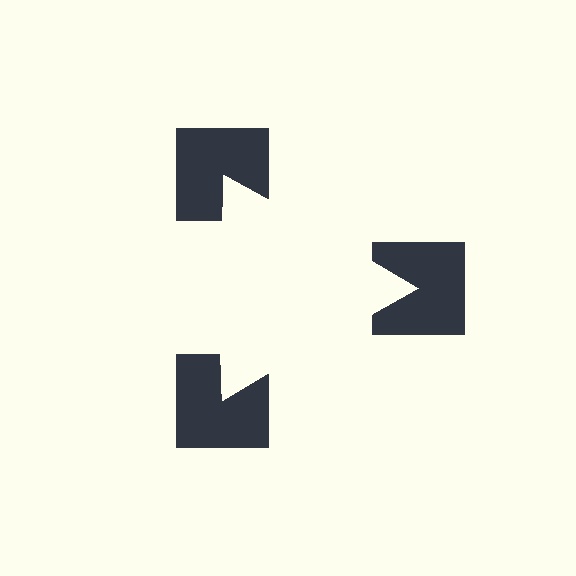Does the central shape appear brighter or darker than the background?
It typically appears slightly brighter than the background, even though no actual brightness change is drawn.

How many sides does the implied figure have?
3 sides.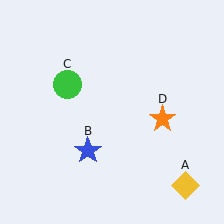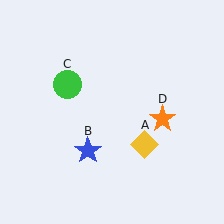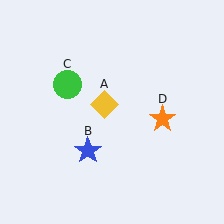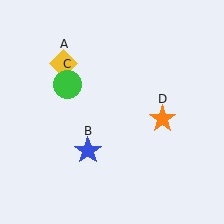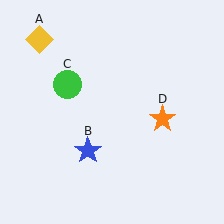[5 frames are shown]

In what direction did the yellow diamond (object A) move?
The yellow diamond (object A) moved up and to the left.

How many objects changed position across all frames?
1 object changed position: yellow diamond (object A).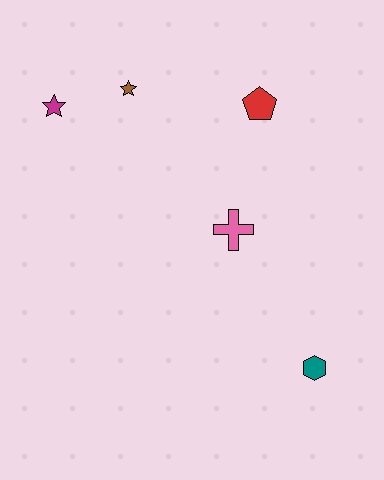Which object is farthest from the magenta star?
The teal hexagon is farthest from the magenta star.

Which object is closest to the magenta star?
The brown star is closest to the magenta star.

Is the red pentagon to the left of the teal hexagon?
Yes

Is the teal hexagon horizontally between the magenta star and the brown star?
No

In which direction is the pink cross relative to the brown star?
The pink cross is below the brown star.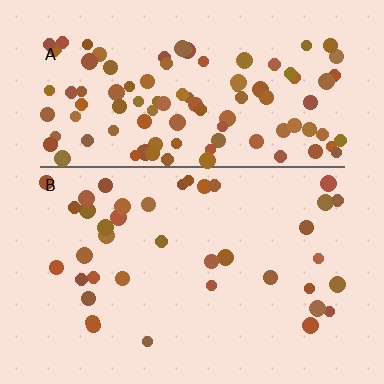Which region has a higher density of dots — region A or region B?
A (the top).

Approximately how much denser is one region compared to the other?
Approximately 2.9× — region A over region B.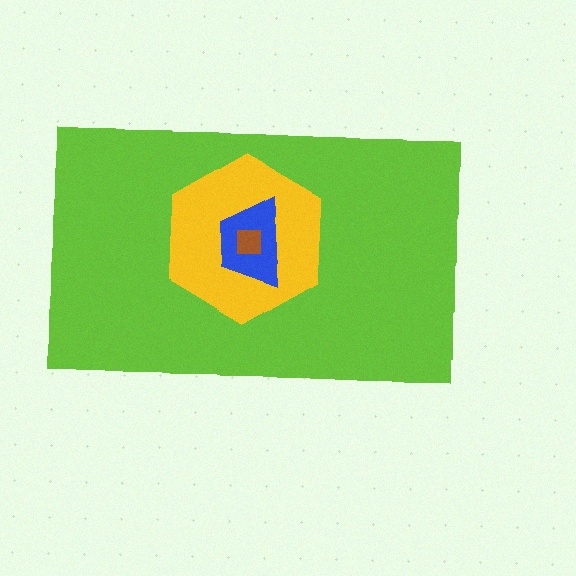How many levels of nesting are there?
4.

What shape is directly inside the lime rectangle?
The yellow hexagon.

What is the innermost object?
The brown square.